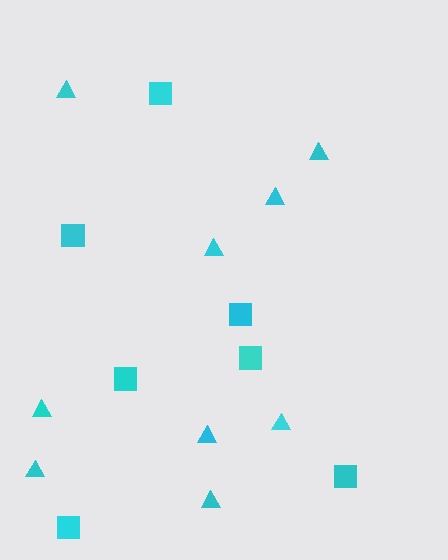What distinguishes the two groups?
There are 2 groups: one group of squares (7) and one group of triangles (9).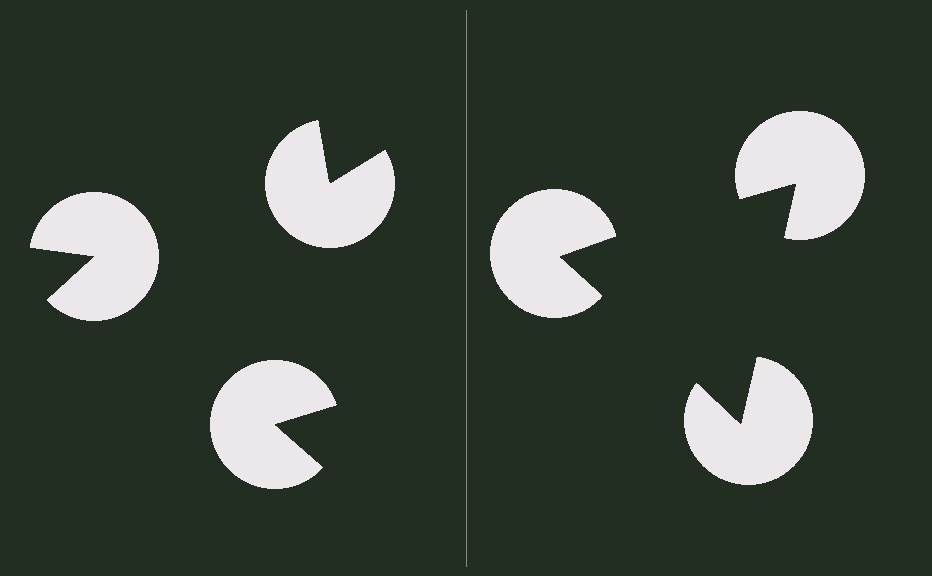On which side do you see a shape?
An illusory triangle appears on the right side. On the left side the wedge cuts are rotated, so no coherent shape forms.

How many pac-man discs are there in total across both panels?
6 — 3 on each side.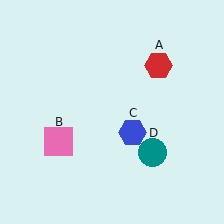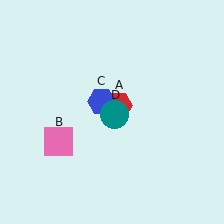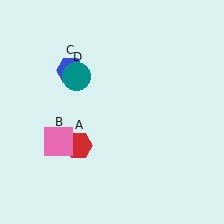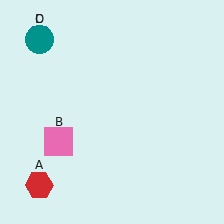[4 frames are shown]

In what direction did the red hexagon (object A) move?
The red hexagon (object A) moved down and to the left.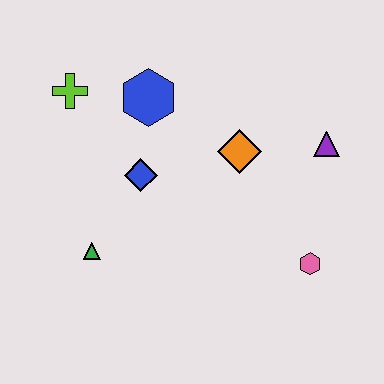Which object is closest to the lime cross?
The blue hexagon is closest to the lime cross.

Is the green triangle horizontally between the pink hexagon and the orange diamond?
No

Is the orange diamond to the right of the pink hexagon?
No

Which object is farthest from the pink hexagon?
The lime cross is farthest from the pink hexagon.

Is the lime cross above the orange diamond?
Yes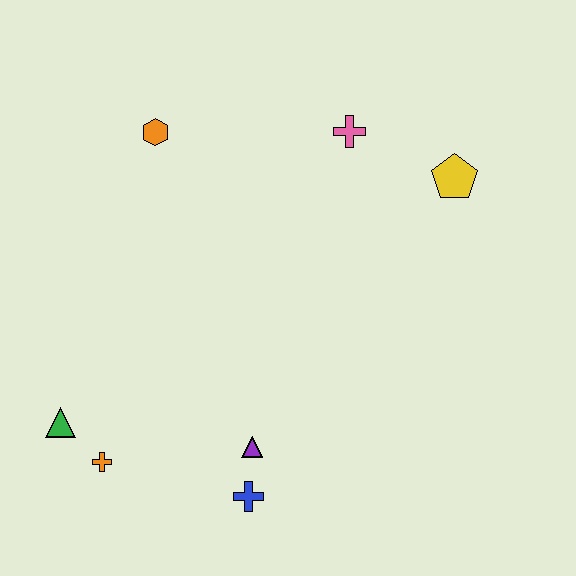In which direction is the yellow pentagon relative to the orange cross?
The yellow pentagon is to the right of the orange cross.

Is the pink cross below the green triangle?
No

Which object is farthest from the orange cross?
The yellow pentagon is farthest from the orange cross.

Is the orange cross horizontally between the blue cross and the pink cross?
No